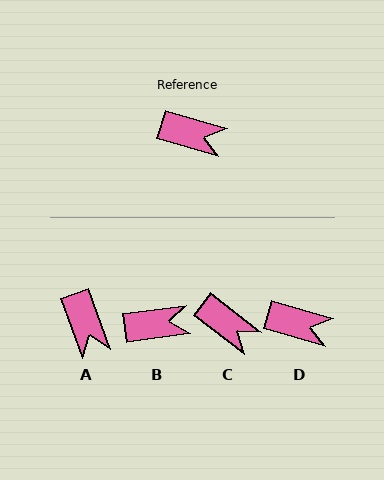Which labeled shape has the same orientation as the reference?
D.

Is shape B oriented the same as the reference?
No, it is off by about 24 degrees.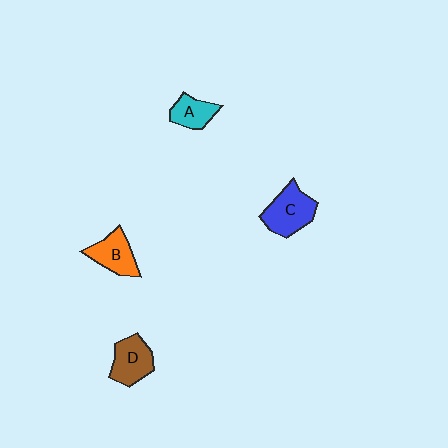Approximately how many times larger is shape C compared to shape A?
Approximately 1.6 times.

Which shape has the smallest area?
Shape A (cyan).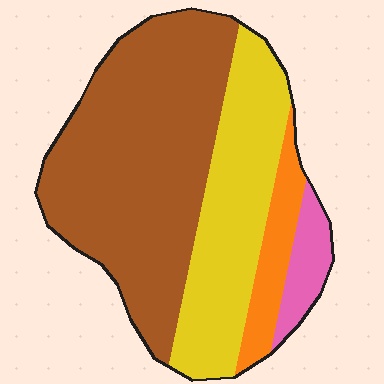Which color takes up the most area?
Brown, at roughly 55%.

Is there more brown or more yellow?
Brown.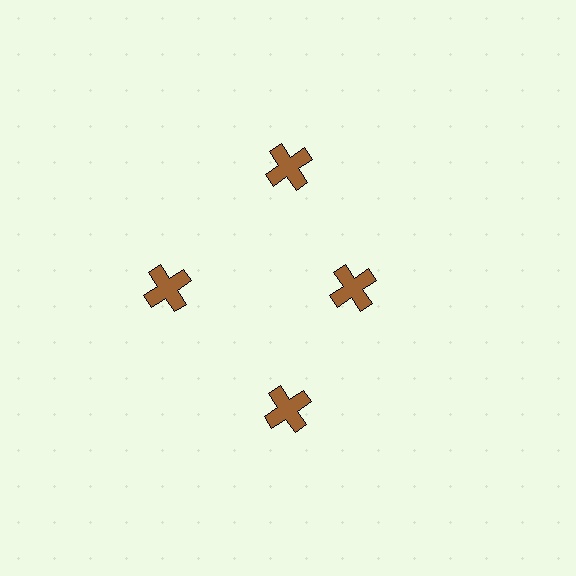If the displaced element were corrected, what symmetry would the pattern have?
It would have 4-fold rotational symmetry — the pattern would map onto itself every 90 degrees.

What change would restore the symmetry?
The symmetry would be restored by moving it outward, back onto the ring so that all 4 crosses sit at equal angles and equal distance from the center.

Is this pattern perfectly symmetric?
No. The 4 brown crosses are arranged in a ring, but one element near the 3 o'clock position is pulled inward toward the center, breaking the 4-fold rotational symmetry.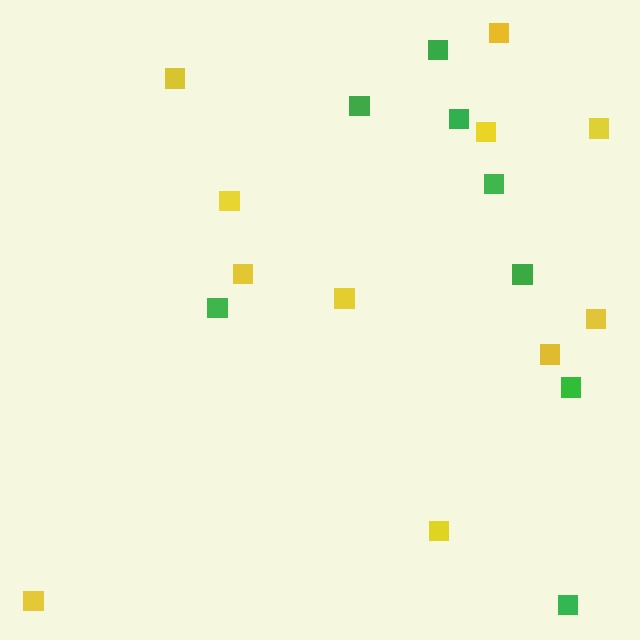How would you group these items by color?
There are 2 groups: one group of yellow squares (11) and one group of green squares (8).